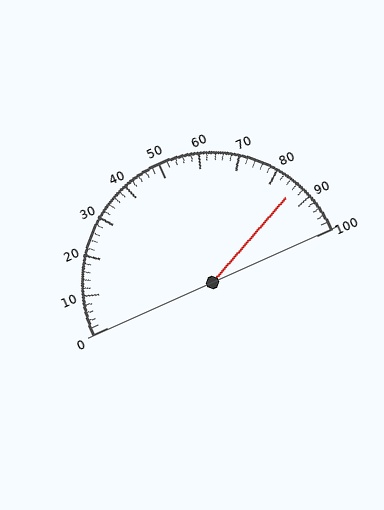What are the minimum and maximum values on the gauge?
The gauge ranges from 0 to 100.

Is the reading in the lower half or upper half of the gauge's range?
The reading is in the upper half of the range (0 to 100).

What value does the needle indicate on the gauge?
The needle indicates approximately 86.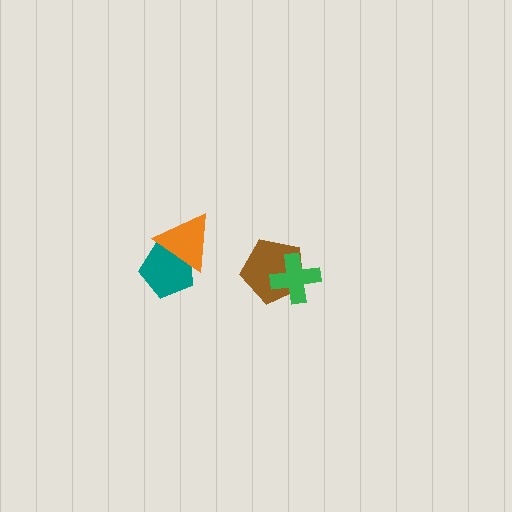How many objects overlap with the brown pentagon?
1 object overlaps with the brown pentagon.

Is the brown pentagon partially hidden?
Yes, it is partially covered by another shape.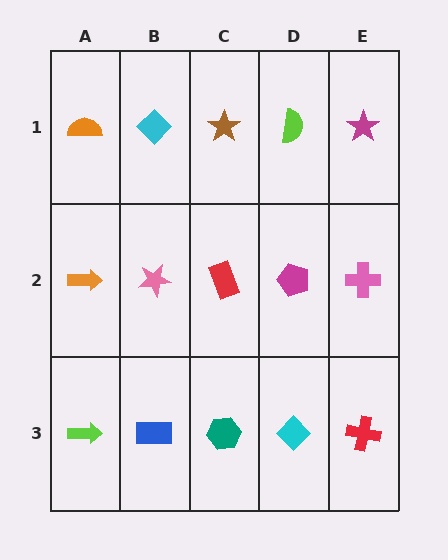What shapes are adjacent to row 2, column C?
A brown star (row 1, column C), a teal hexagon (row 3, column C), a pink star (row 2, column B), a magenta pentagon (row 2, column D).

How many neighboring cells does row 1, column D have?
3.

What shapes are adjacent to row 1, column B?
A pink star (row 2, column B), an orange semicircle (row 1, column A), a brown star (row 1, column C).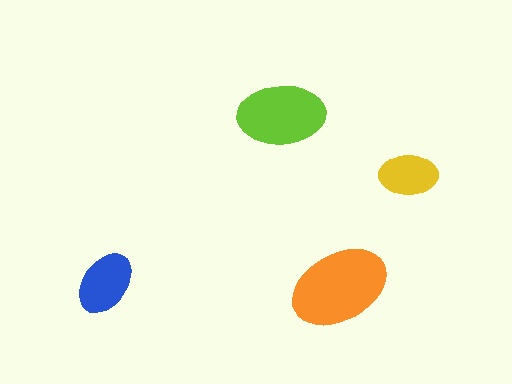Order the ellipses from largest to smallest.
the orange one, the lime one, the blue one, the yellow one.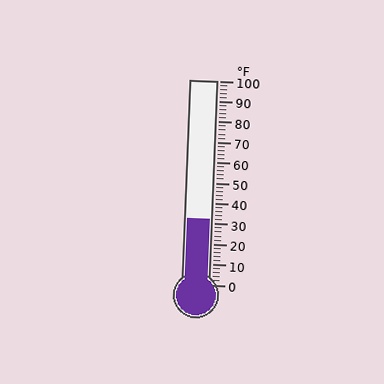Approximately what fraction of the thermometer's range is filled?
The thermometer is filled to approximately 30% of its range.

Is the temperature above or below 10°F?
The temperature is above 10°F.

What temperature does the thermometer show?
The thermometer shows approximately 32°F.